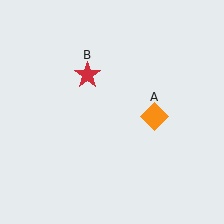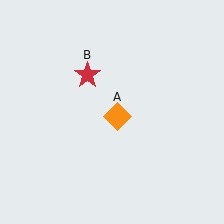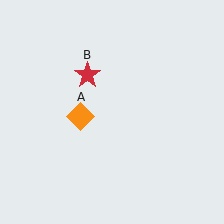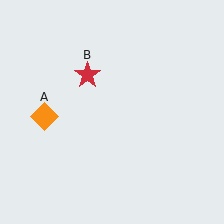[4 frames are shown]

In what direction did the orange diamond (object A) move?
The orange diamond (object A) moved left.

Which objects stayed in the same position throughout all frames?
Red star (object B) remained stationary.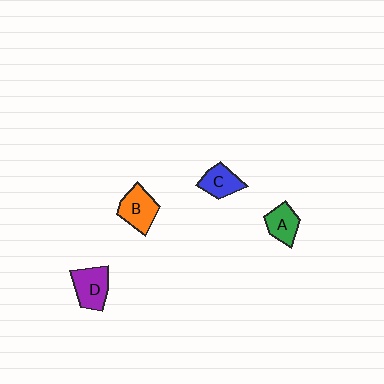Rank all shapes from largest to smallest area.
From largest to smallest: D (purple), B (orange), A (green), C (blue).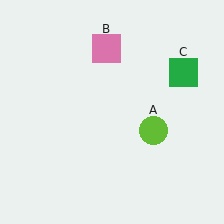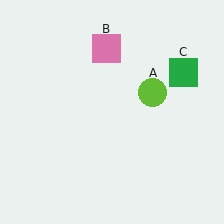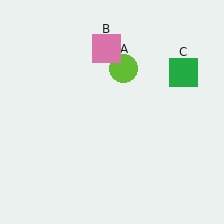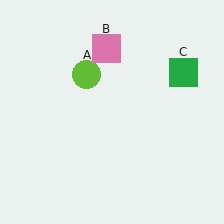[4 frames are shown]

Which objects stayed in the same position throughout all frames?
Pink square (object B) and green square (object C) remained stationary.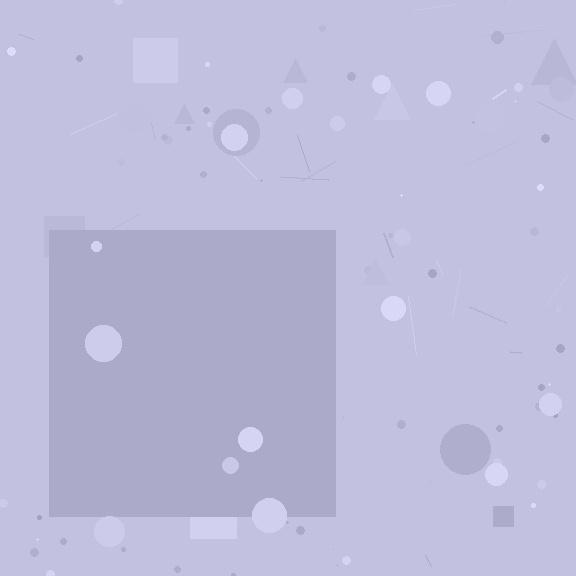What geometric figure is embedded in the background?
A square is embedded in the background.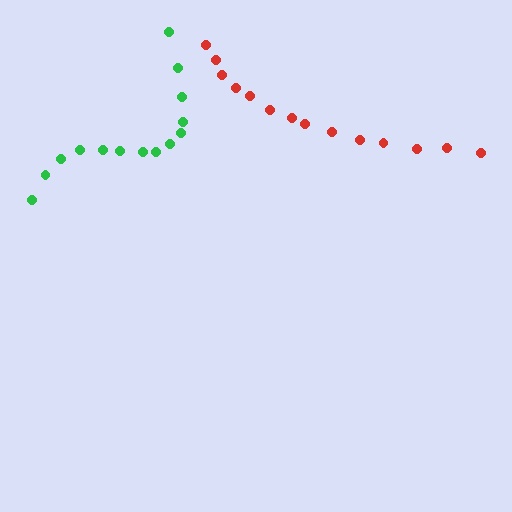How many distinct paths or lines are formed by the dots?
There are 2 distinct paths.